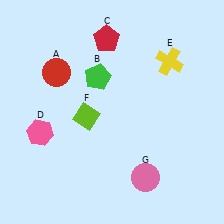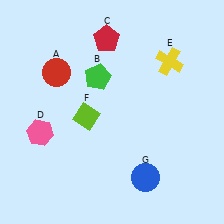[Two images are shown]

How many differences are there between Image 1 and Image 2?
There is 1 difference between the two images.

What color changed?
The circle (G) changed from pink in Image 1 to blue in Image 2.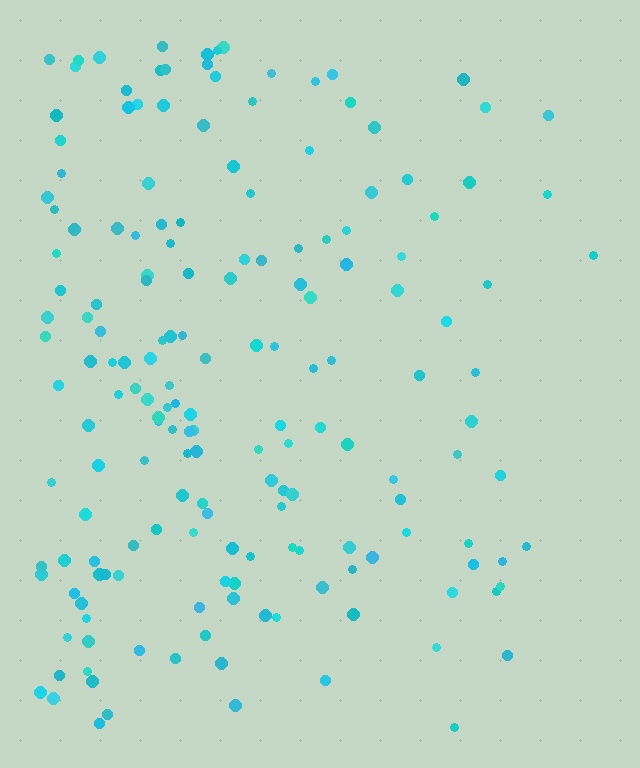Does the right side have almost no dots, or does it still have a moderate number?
Still a moderate number, just noticeably fewer than the left.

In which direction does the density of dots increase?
From right to left, with the left side densest.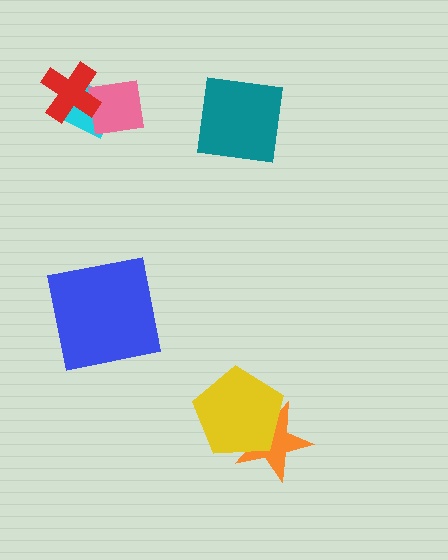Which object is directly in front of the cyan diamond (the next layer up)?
The pink square is directly in front of the cyan diamond.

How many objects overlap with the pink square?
2 objects overlap with the pink square.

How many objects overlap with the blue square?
0 objects overlap with the blue square.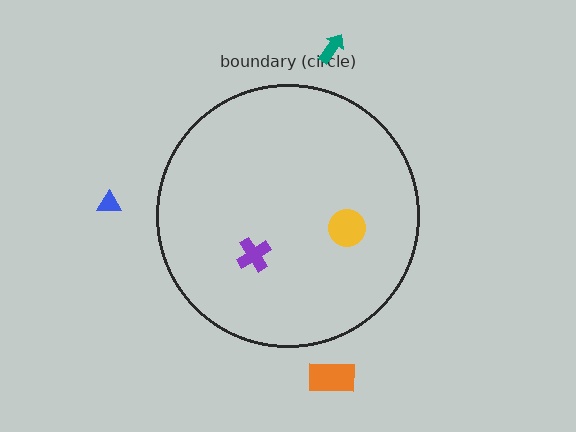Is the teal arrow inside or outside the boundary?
Outside.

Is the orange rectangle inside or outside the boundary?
Outside.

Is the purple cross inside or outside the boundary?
Inside.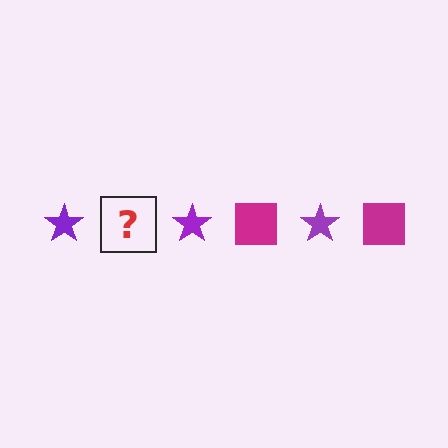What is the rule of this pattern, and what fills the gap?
The rule is that the pattern alternates between purple star and magenta square. The gap should be filled with a magenta square.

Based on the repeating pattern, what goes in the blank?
The blank should be a magenta square.